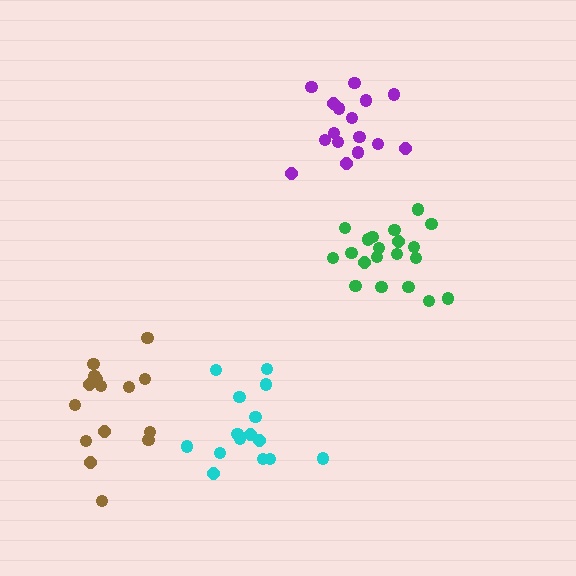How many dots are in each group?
Group 1: 15 dots, Group 2: 16 dots, Group 3: 20 dots, Group 4: 15 dots (66 total).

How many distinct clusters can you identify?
There are 4 distinct clusters.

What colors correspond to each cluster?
The clusters are colored: brown, purple, green, cyan.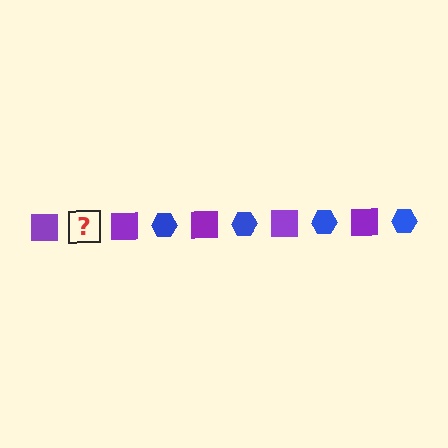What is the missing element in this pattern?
The missing element is a blue hexagon.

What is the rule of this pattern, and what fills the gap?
The rule is that the pattern alternates between purple square and blue hexagon. The gap should be filled with a blue hexagon.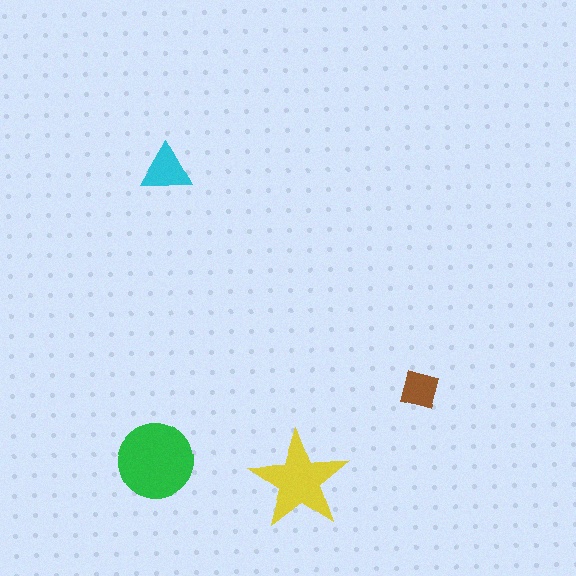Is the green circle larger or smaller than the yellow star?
Larger.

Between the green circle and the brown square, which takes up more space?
The green circle.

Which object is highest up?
The cyan triangle is topmost.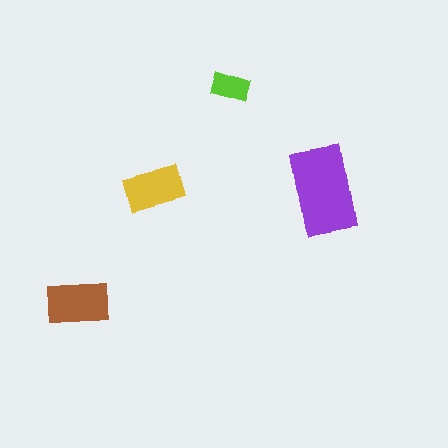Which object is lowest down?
The brown rectangle is bottommost.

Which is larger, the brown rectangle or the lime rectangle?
The brown one.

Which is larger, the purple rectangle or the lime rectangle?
The purple one.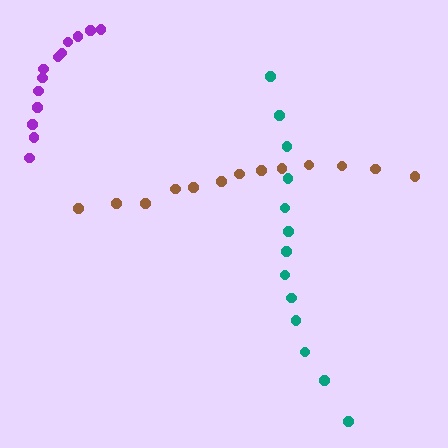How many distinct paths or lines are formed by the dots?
There are 3 distinct paths.